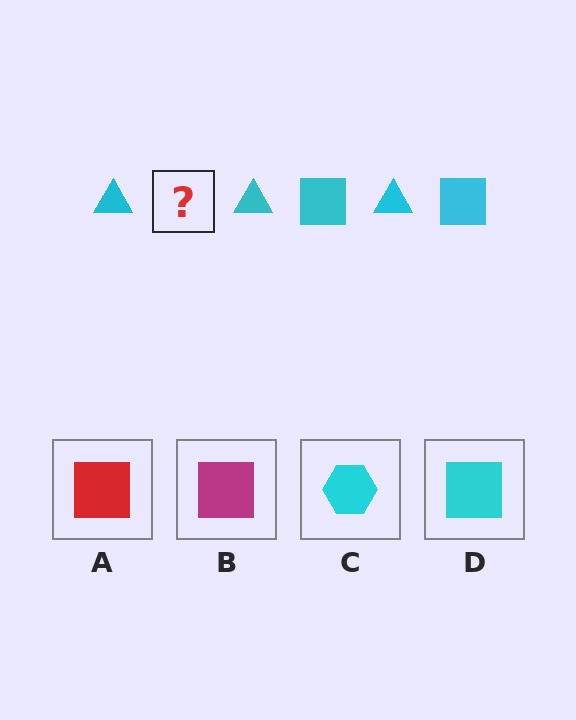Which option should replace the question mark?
Option D.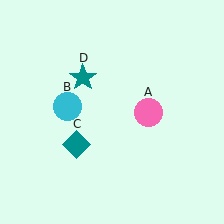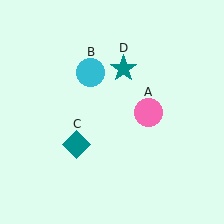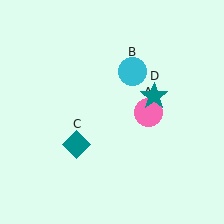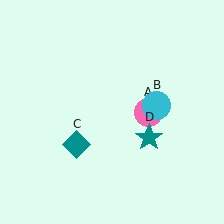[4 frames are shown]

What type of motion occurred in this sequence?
The cyan circle (object B), teal star (object D) rotated clockwise around the center of the scene.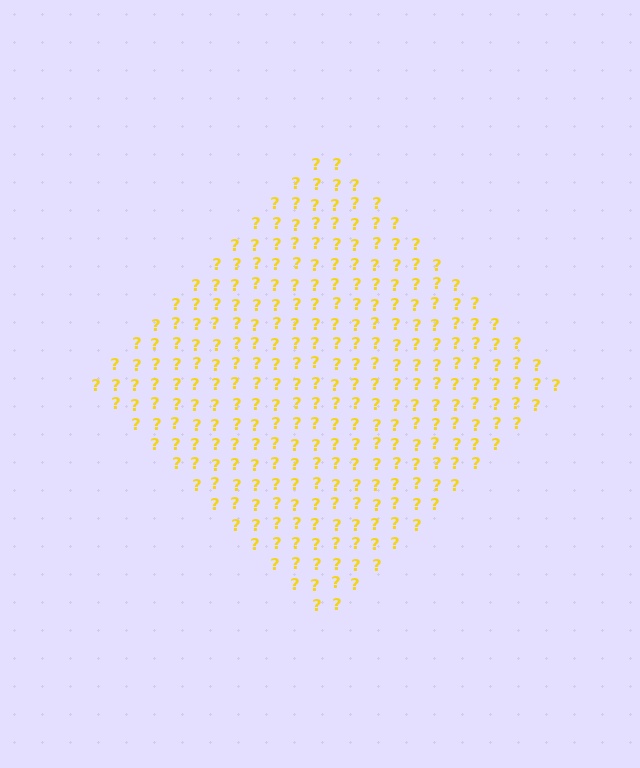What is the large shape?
The large shape is a diamond.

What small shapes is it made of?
It is made of small question marks.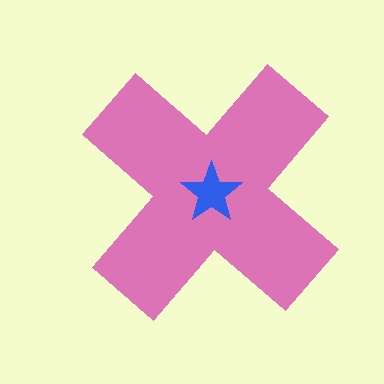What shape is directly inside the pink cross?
The blue star.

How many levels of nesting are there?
2.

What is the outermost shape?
The pink cross.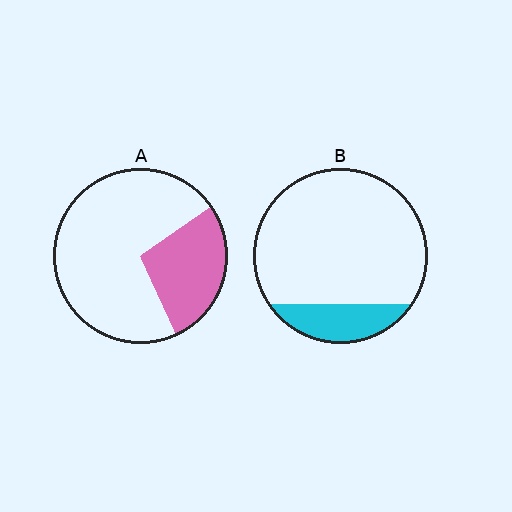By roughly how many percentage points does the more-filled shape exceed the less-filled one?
By roughly 10 percentage points (A over B).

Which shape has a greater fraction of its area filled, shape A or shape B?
Shape A.